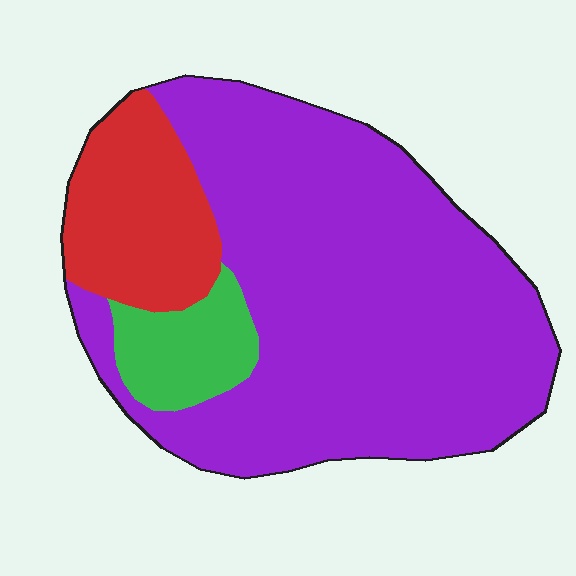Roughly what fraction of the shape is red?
Red covers roughly 15% of the shape.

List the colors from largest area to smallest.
From largest to smallest: purple, red, green.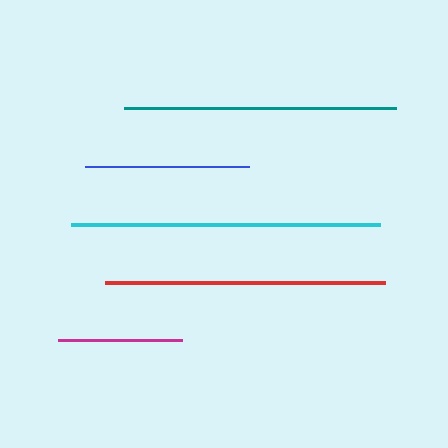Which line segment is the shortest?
The magenta line is the shortest at approximately 124 pixels.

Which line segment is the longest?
The cyan line is the longest at approximately 309 pixels.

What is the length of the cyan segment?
The cyan segment is approximately 309 pixels long.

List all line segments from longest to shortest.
From longest to shortest: cyan, red, teal, blue, magenta.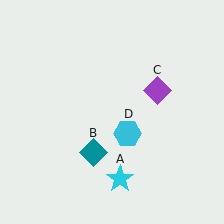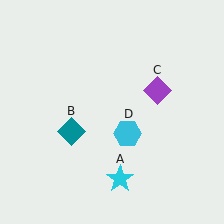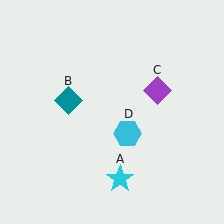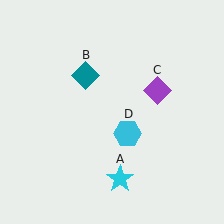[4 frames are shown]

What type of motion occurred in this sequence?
The teal diamond (object B) rotated clockwise around the center of the scene.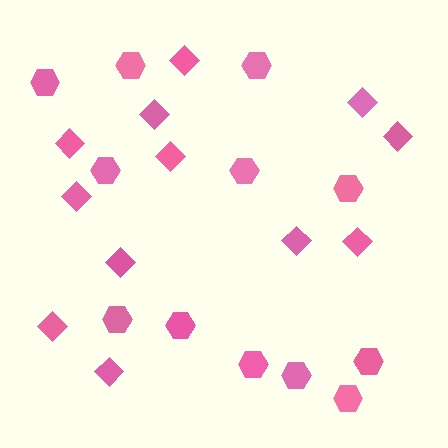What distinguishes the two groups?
There are 2 groups: one group of hexagons (12) and one group of diamonds (12).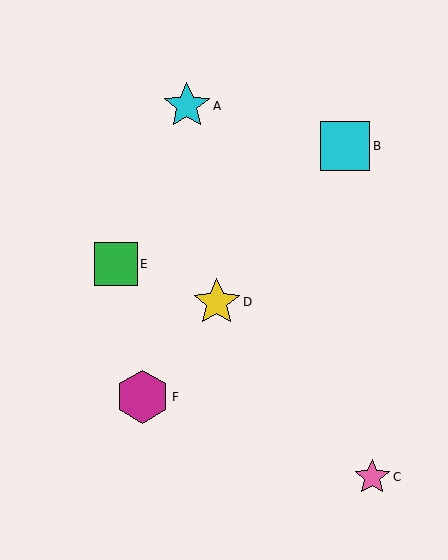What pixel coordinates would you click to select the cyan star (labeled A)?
Click at (187, 106) to select the cyan star A.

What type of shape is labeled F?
Shape F is a magenta hexagon.